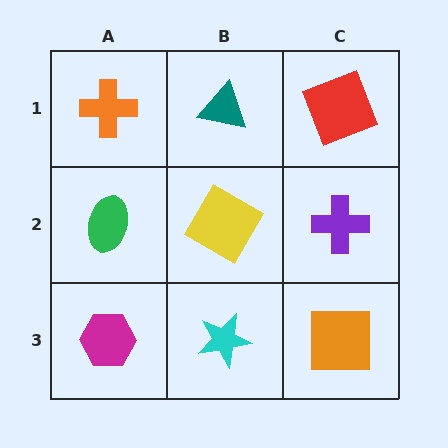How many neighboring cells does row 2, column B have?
4.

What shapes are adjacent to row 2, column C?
A red square (row 1, column C), an orange square (row 3, column C), a yellow diamond (row 2, column B).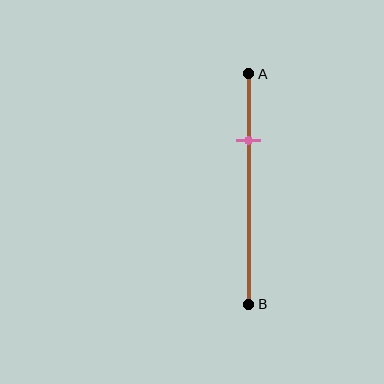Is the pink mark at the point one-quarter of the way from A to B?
No, the mark is at about 30% from A, not at the 25% one-quarter point.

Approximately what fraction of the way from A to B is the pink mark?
The pink mark is approximately 30% of the way from A to B.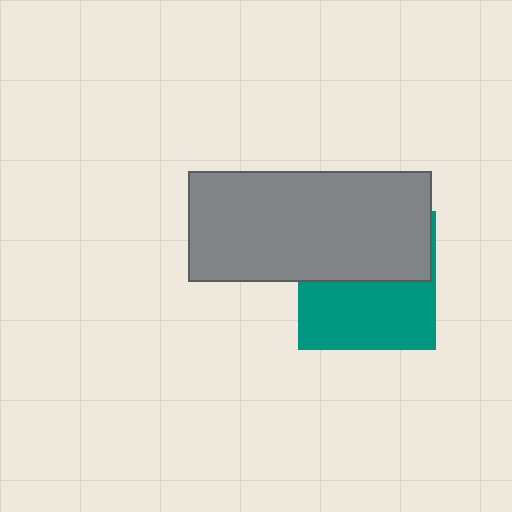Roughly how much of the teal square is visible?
About half of it is visible (roughly 51%).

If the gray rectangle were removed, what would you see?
You would see the complete teal square.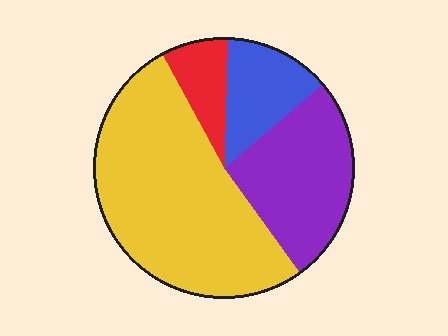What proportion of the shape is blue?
Blue covers roughly 15% of the shape.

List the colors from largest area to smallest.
From largest to smallest: yellow, purple, blue, red.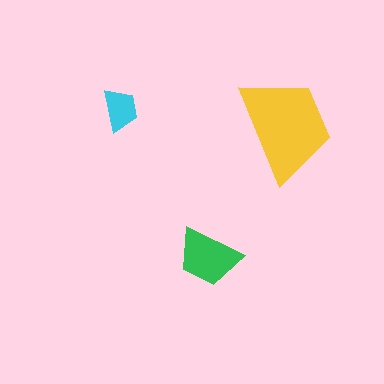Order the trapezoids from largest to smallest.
the yellow one, the green one, the cyan one.